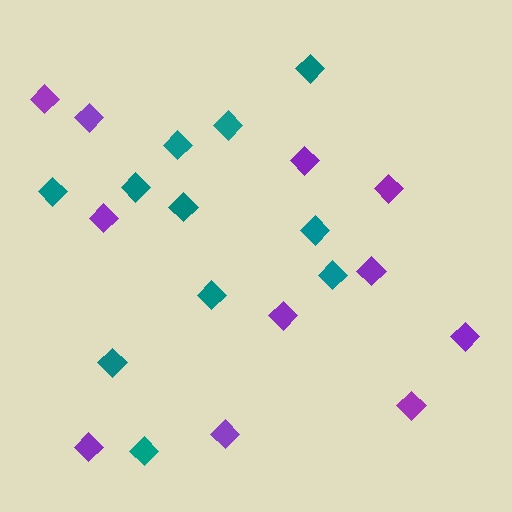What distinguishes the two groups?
There are 2 groups: one group of purple diamonds (11) and one group of teal diamonds (11).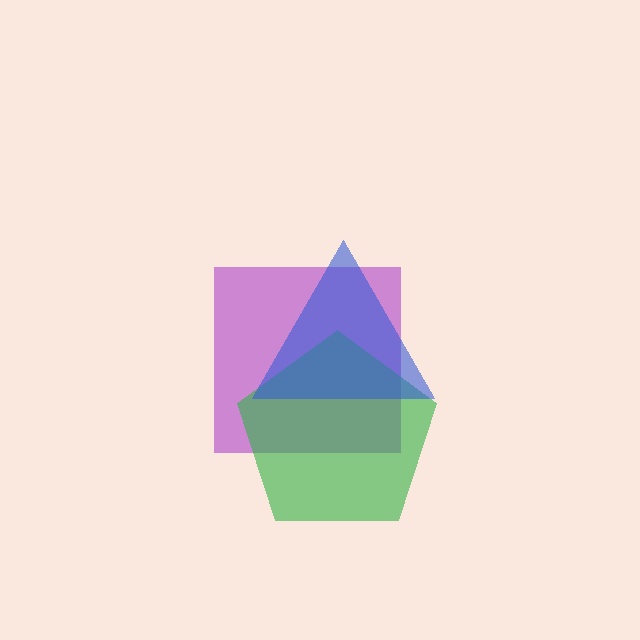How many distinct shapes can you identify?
There are 3 distinct shapes: a purple square, a green pentagon, a blue triangle.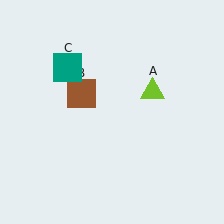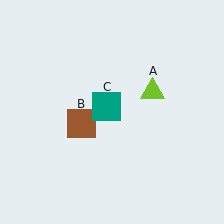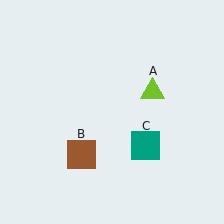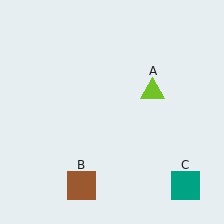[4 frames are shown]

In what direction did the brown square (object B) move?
The brown square (object B) moved down.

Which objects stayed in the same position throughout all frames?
Lime triangle (object A) remained stationary.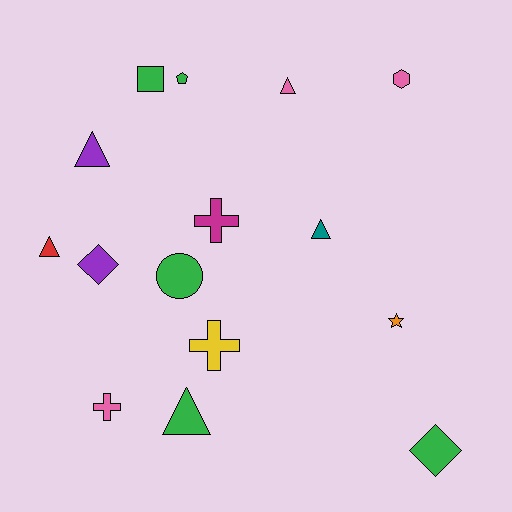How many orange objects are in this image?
There is 1 orange object.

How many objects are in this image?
There are 15 objects.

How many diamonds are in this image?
There are 2 diamonds.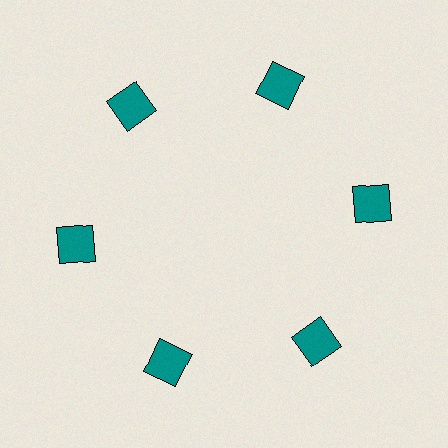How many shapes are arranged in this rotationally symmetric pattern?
There are 6 shapes, arranged in 6 groups of 1.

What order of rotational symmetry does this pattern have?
This pattern has 6-fold rotational symmetry.